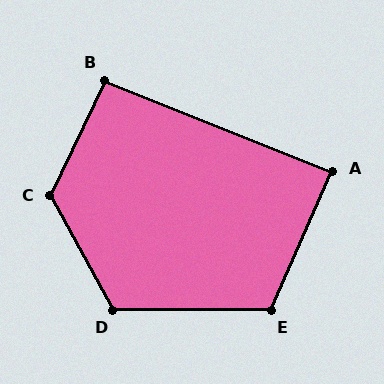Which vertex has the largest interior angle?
C, at approximately 126 degrees.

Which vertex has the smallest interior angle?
A, at approximately 88 degrees.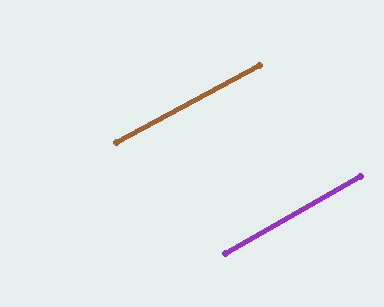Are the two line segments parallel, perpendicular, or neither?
Parallel — their directions differ by only 1.6°.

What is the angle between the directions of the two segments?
Approximately 2 degrees.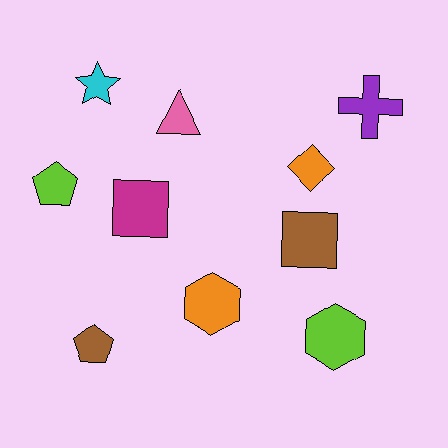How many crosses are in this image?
There is 1 cross.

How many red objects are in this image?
There are no red objects.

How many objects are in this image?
There are 10 objects.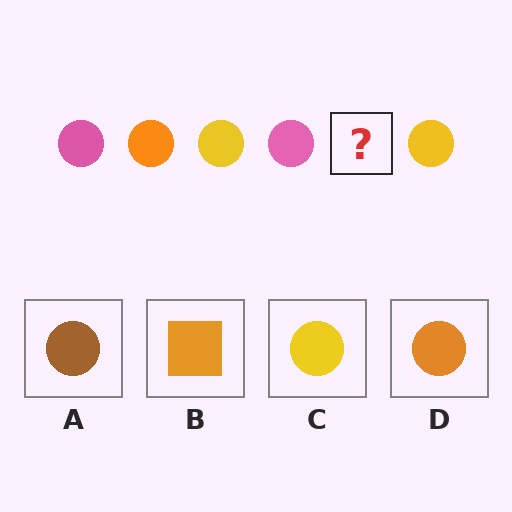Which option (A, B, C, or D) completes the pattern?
D.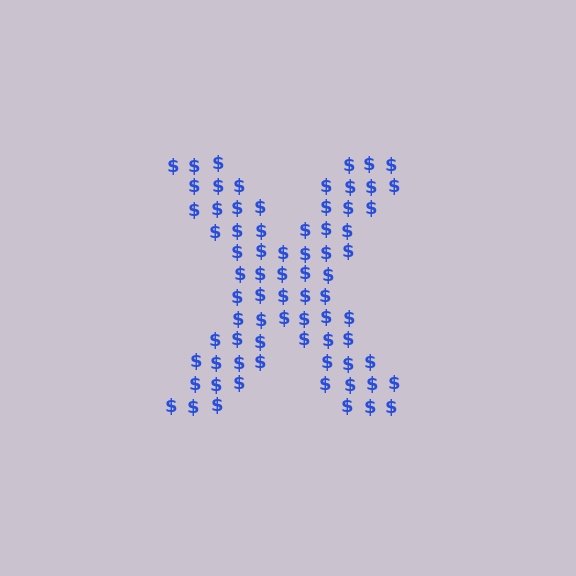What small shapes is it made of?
It is made of small dollar signs.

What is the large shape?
The large shape is the letter X.